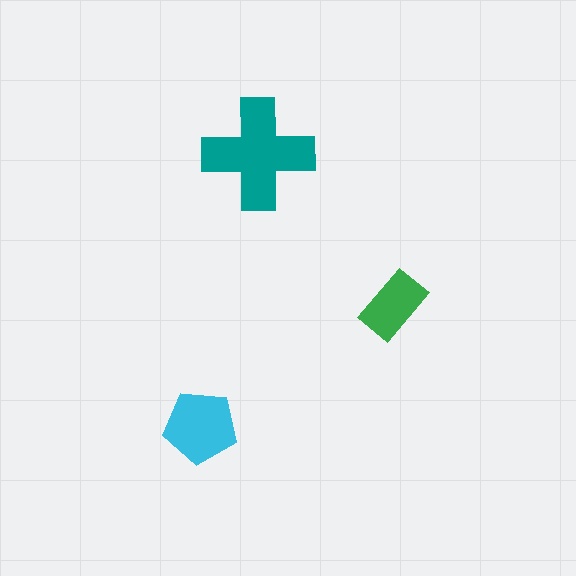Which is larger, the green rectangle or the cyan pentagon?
The cyan pentagon.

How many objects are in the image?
There are 3 objects in the image.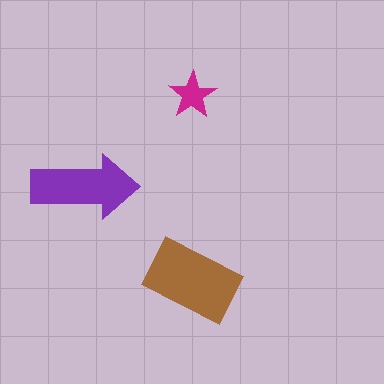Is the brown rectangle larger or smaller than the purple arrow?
Larger.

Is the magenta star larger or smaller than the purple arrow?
Smaller.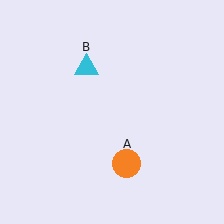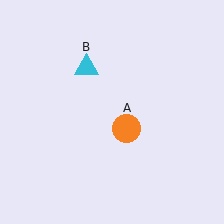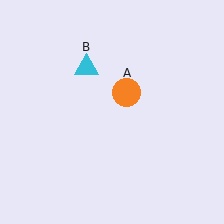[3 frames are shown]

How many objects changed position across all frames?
1 object changed position: orange circle (object A).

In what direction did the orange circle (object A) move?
The orange circle (object A) moved up.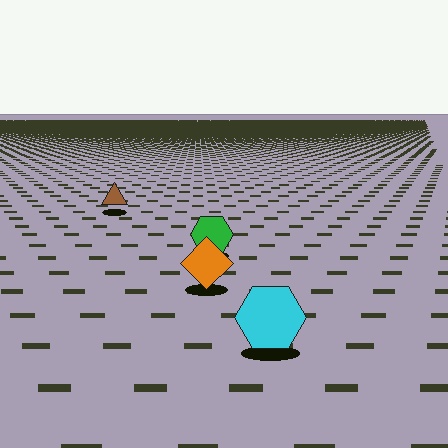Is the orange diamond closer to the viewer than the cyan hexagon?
No. The cyan hexagon is closer — you can tell from the texture gradient: the ground texture is coarser near it.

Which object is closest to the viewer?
The cyan hexagon is closest. The texture marks near it are larger and more spread out.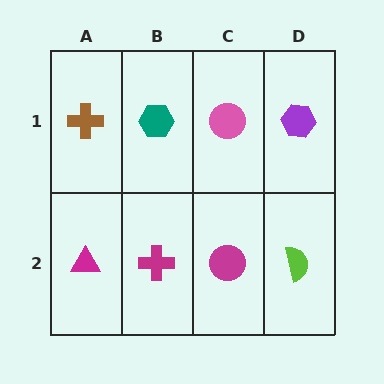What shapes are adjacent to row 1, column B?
A magenta cross (row 2, column B), a brown cross (row 1, column A), a pink circle (row 1, column C).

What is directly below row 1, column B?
A magenta cross.